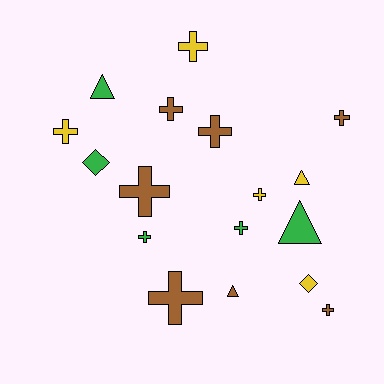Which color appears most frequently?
Brown, with 7 objects.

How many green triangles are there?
There are 2 green triangles.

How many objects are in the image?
There are 17 objects.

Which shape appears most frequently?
Cross, with 11 objects.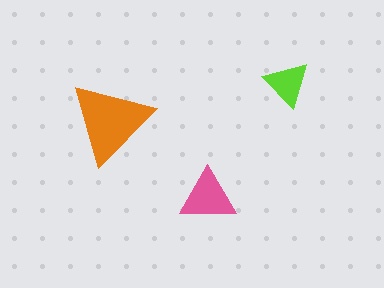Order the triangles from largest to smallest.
the orange one, the pink one, the lime one.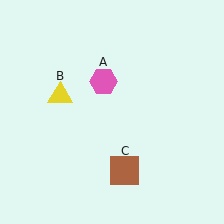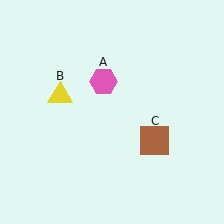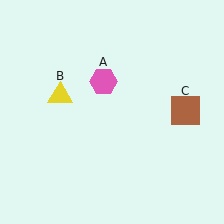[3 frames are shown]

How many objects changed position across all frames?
1 object changed position: brown square (object C).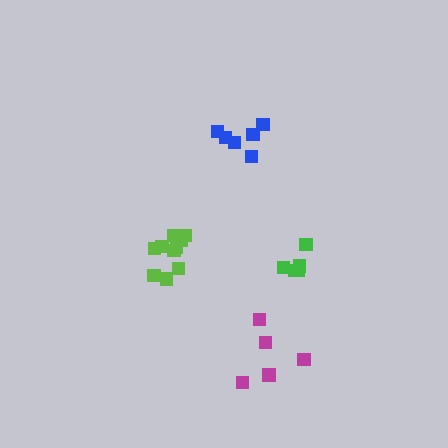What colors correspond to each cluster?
The clusters are colored: magenta, green, lime, blue.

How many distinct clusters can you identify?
There are 4 distinct clusters.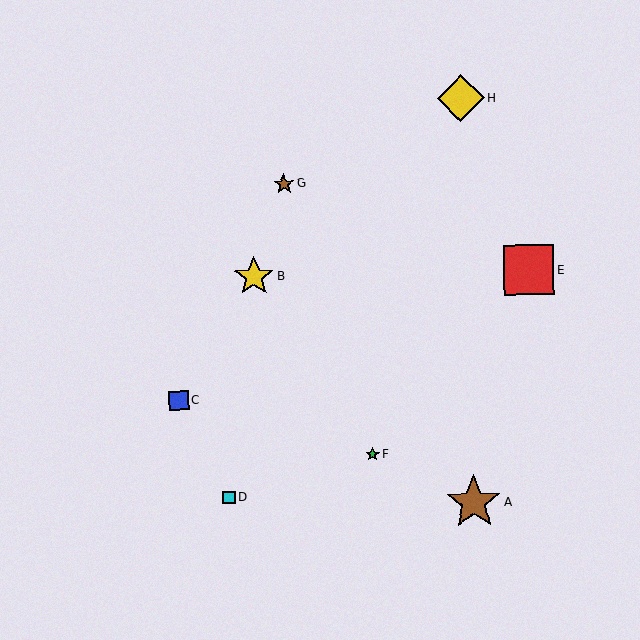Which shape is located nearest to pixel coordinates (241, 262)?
The yellow star (labeled B) at (254, 277) is nearest to that location.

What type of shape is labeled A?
Shape A is a brown star.